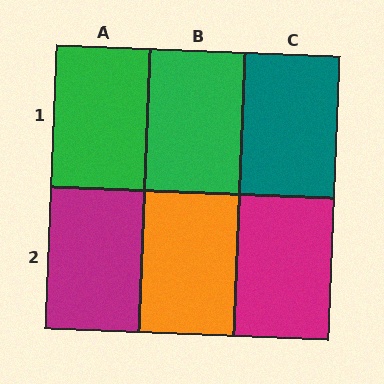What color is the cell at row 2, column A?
Magenta.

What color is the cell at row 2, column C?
Magenta.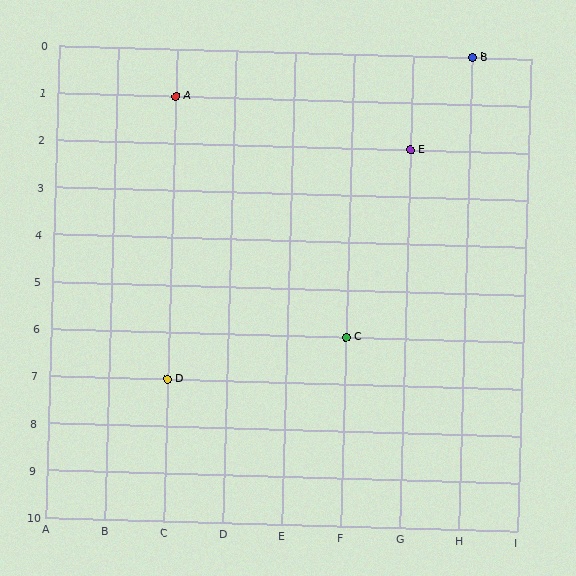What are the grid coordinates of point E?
Point E is at grid coordinates (G, 2).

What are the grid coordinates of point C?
Point C is at grid coordinates (F, 6).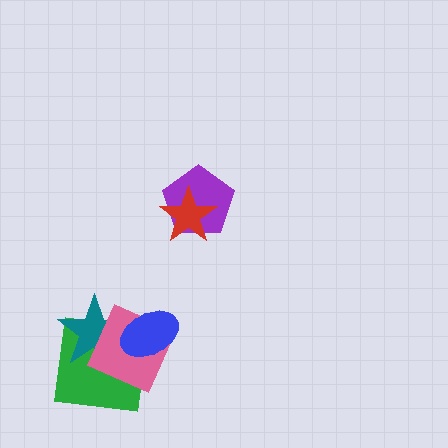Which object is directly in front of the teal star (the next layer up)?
The pink diamond is directly in front of the teal star.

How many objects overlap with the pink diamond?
3 objects overlap with the pink diamond.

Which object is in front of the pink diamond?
The blue ellipse is in front of the pink diamond.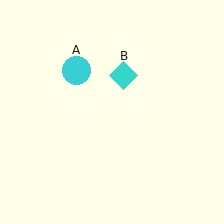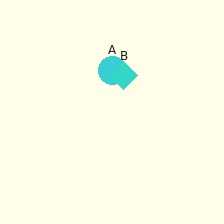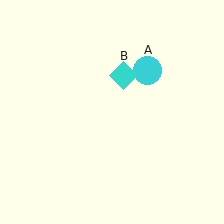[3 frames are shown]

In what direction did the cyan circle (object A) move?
The cyan circle (object A) moved right.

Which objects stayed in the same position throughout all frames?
Cyan diamond (object B) remained stationary.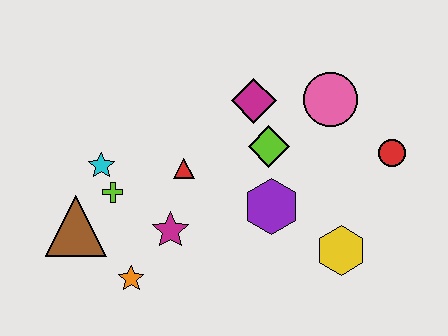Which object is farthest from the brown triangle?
The red circle is farthest from the brown triangle.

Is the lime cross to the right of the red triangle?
No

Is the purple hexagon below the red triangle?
Yes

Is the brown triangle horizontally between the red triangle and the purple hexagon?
No